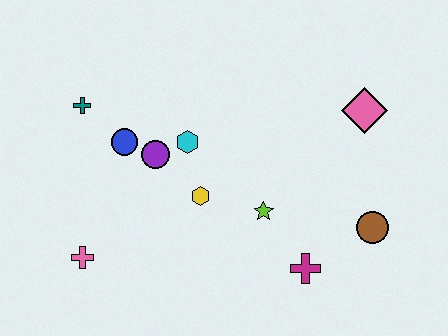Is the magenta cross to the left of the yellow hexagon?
No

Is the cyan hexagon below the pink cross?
No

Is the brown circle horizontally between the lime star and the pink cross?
No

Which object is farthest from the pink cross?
The pink diamond is farthest from the pink cross.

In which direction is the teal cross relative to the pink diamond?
The teal cross is to the left of the pink diamond.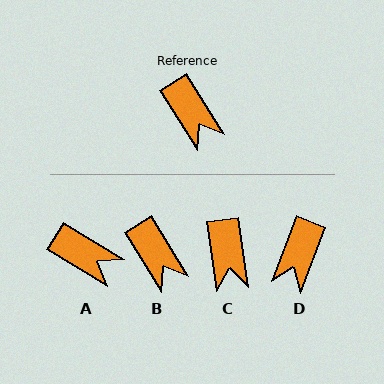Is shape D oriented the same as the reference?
No, it is off by about 53 degrees.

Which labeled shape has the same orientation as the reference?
B.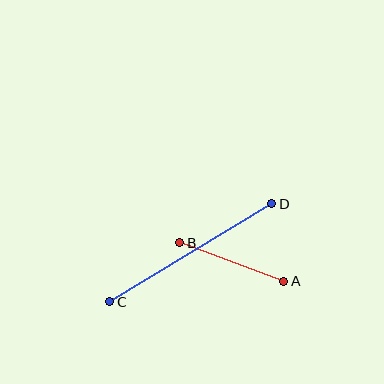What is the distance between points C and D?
The distance is approximately 189 pixels.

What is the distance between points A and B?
The distance is approximately 111 pixels.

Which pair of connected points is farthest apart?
Points C and D are farthest apart.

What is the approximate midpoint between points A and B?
The midpoint is at approximately (232, 262) pixels.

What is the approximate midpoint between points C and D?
The midpoint is at approximately (191, 253) pixels.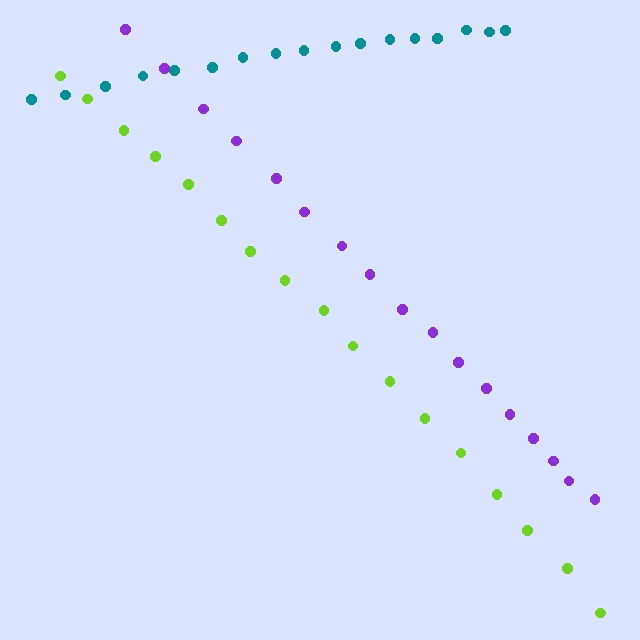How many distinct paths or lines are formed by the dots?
There are 3 distinct paths.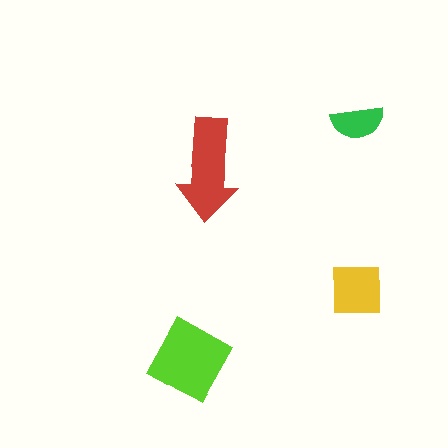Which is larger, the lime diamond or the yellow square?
The lime diamond.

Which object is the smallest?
The green semicircle.